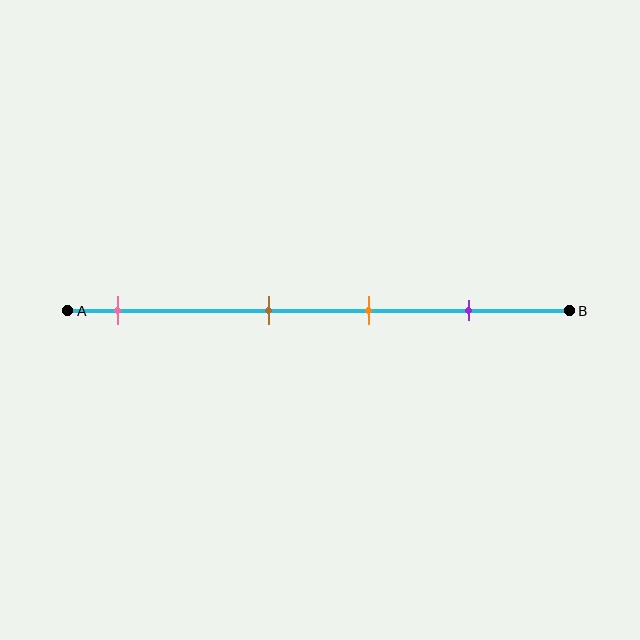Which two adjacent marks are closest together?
The brown and orange marks are the closest adjacent pair.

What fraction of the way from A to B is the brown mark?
The brown mark is approximately 40% (0.4) of the way from A to B.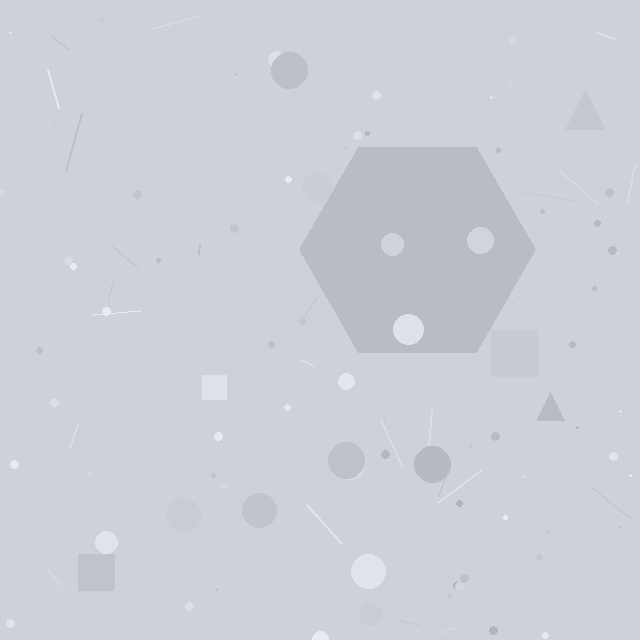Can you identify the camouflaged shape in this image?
The camouflaged shape is a hexagon.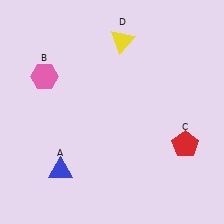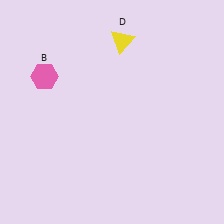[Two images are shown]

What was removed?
The blue triangle (A), the red pentagon (C) were removed in Image 2.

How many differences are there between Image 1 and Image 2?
There are 2 differences between the two images.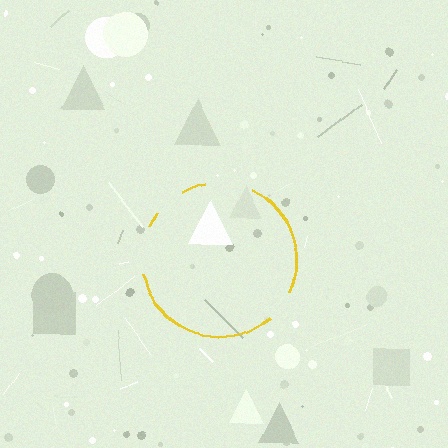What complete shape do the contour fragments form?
The contour fragments form a circle.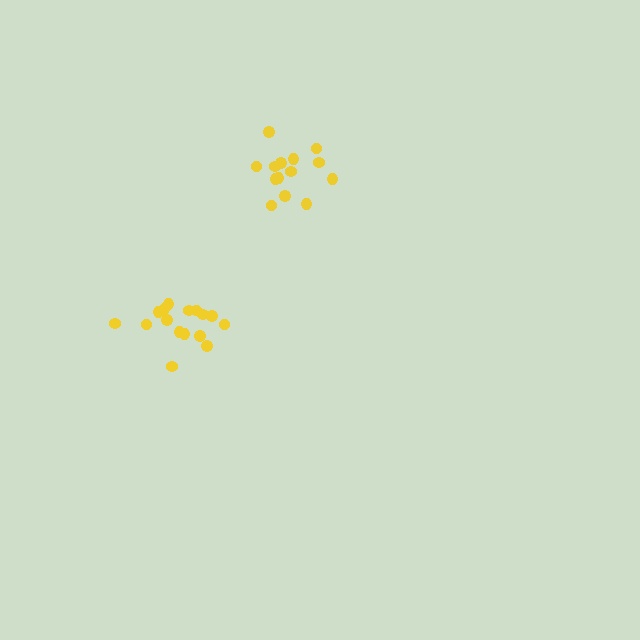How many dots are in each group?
Group 1: 17 dots, Group 2: 14 dots (31 total).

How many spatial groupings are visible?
There are 2 spatial groupings.